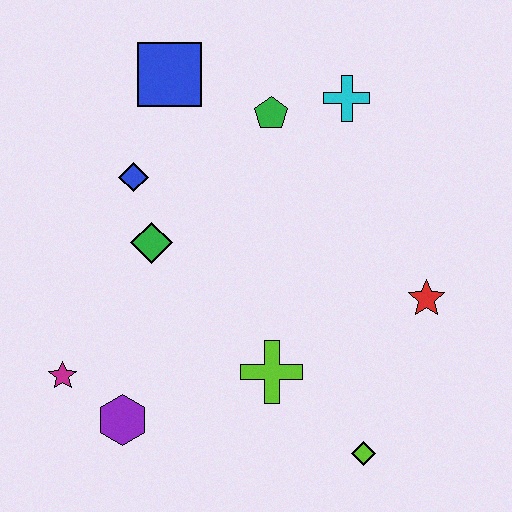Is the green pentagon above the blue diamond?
Yes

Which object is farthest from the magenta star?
The cyan cross is farthest from the magenta star.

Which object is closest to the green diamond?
The blue diamond is closest to the green diamond.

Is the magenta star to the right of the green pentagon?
No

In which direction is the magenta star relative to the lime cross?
The magenta star is to the left of the lime cross.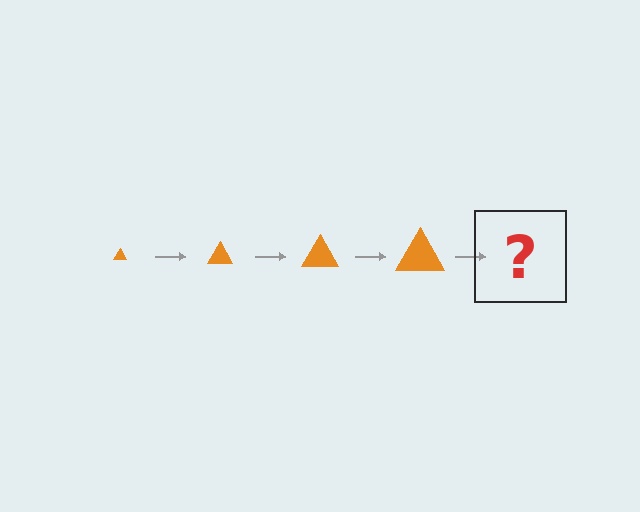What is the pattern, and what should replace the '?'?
The pattern is that the triangle gets progressively larger each step. The '?' should be an orange triangle, larger than the previous one.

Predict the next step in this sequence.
The next step is an orange triangle, larger than the previous one.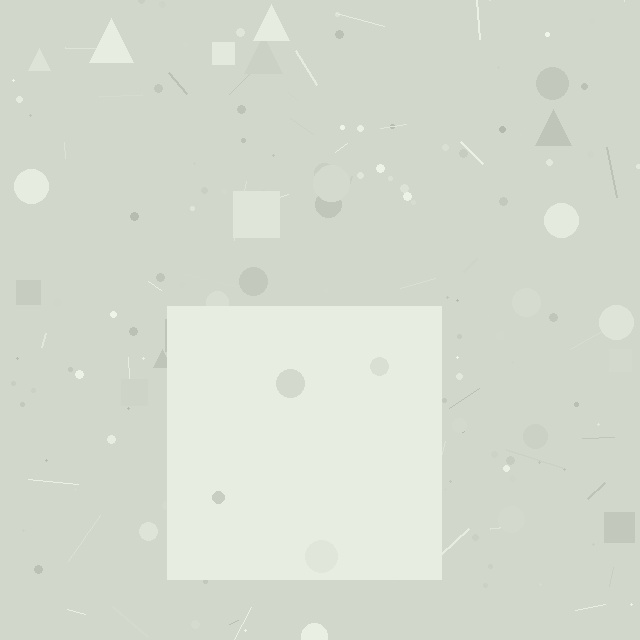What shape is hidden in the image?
A square is hidden in the image.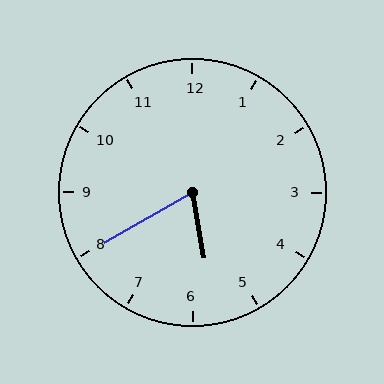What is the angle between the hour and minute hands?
Approximately 70 degrees.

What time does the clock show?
5:40.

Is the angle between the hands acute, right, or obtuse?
It is acute.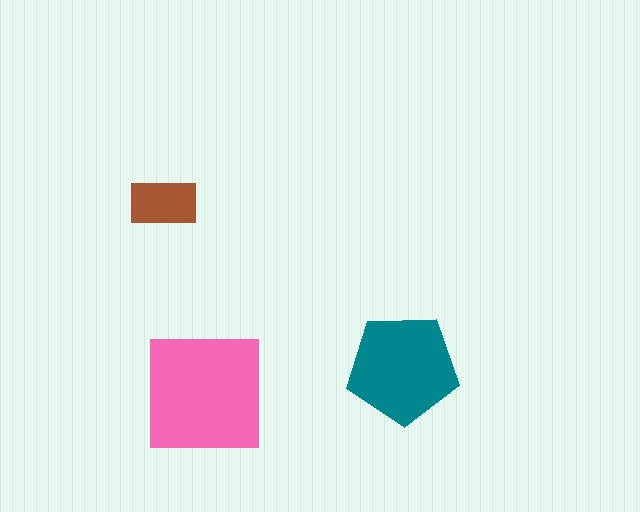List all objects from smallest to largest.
The brown rectangle, the teal pentagon, the pink square.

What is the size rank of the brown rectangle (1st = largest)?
3rd.